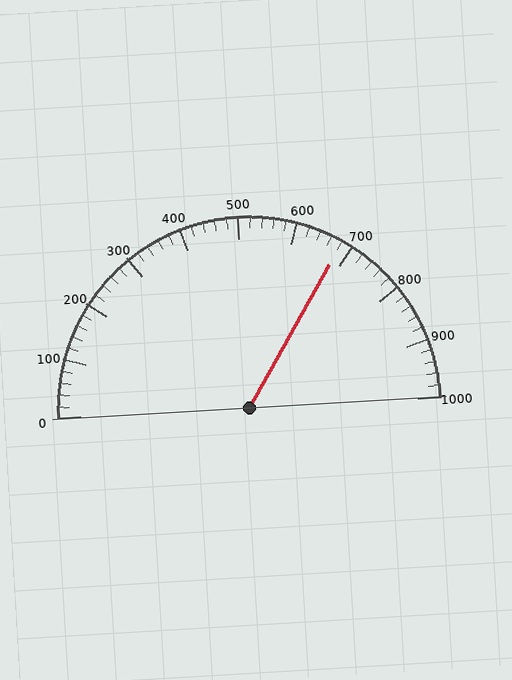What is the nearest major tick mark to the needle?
The nearest major tick mark is 700.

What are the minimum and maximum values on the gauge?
The gauge ranges from 0 to 1000.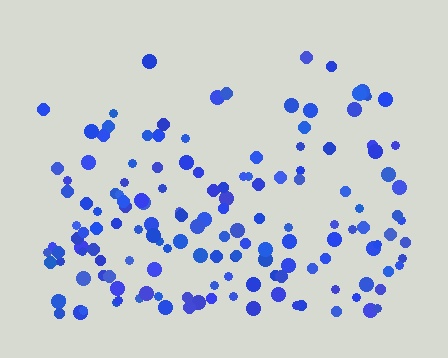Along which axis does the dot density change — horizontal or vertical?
Vertical.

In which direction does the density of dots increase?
From top to bottom, with the bottom side densest.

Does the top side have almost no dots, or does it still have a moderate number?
Still a moderate number, just noticeably fewer than the bottom.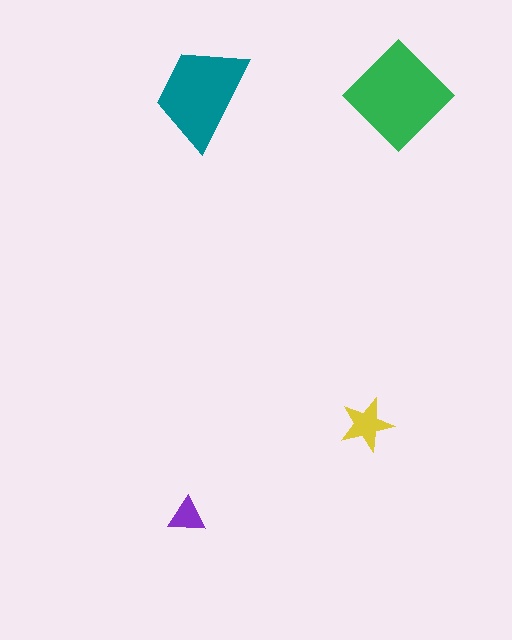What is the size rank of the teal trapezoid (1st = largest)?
2nd.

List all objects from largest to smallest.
The green diamond, the teal trapezoid, the yellow star, the purple triangle.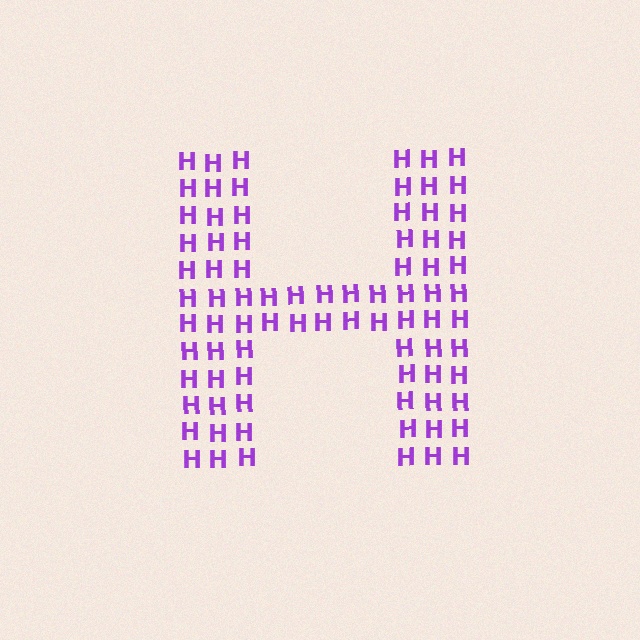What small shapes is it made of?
It is made of small letter H's.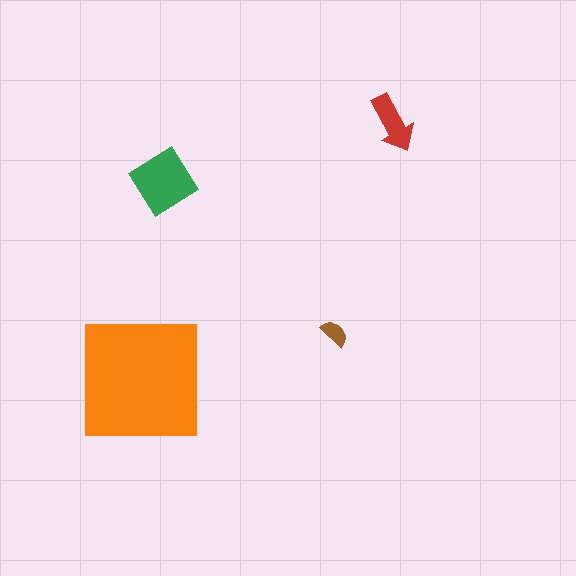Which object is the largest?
The orange square.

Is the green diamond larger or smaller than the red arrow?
Larger.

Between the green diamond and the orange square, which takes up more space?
The orange square.